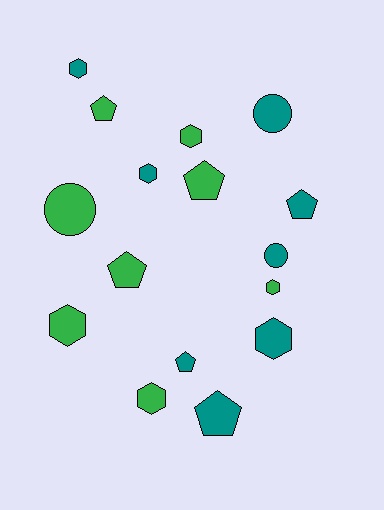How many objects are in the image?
There are 16 objects.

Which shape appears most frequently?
Hexagon, with 7 objects.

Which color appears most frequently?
Green, with 8 objects.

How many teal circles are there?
There are 2 teal circles.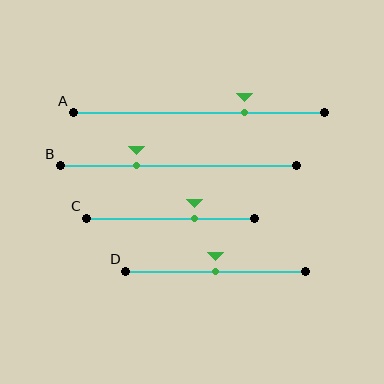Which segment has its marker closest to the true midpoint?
Segment D has its marker closest to the true midpoint.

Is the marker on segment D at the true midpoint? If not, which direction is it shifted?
Yes, the marker on segment D is at the true midpoint.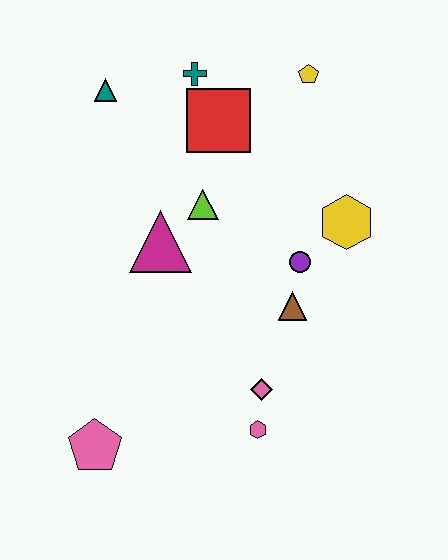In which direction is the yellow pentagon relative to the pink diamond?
The yellow pentagon is above the pink diamond.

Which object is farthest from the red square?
The pink pentagon is farthest from the red square.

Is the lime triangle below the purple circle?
No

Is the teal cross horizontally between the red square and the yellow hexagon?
No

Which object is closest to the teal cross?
The red square is closest to the teal cross.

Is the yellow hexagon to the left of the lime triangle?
No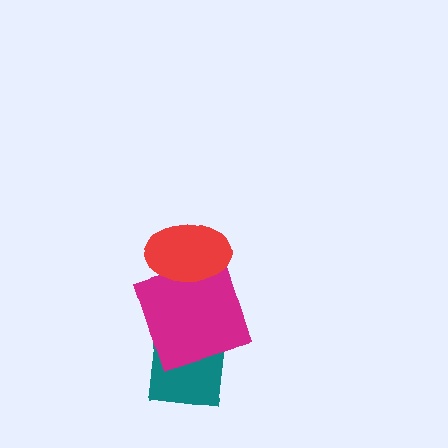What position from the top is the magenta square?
The magenta square is 2nd from the top.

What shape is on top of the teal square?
The magenta square is on top of the teal square.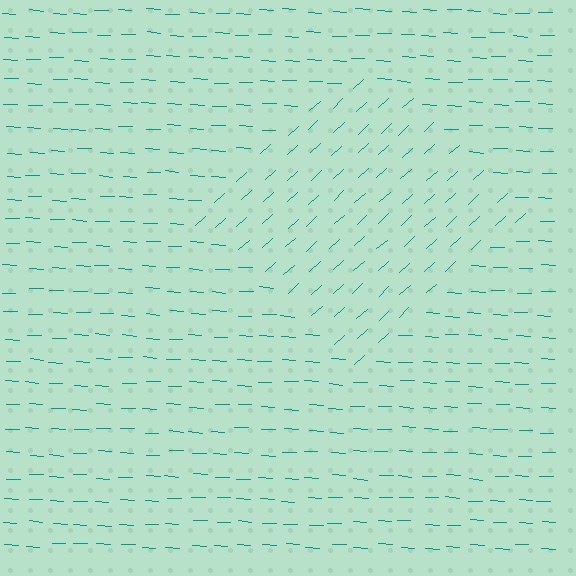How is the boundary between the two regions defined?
The boundary is defined purely by a change in line orientation (approximately 45 degrees difference). All lines are the same color and thickness.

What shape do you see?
I see a diamond.